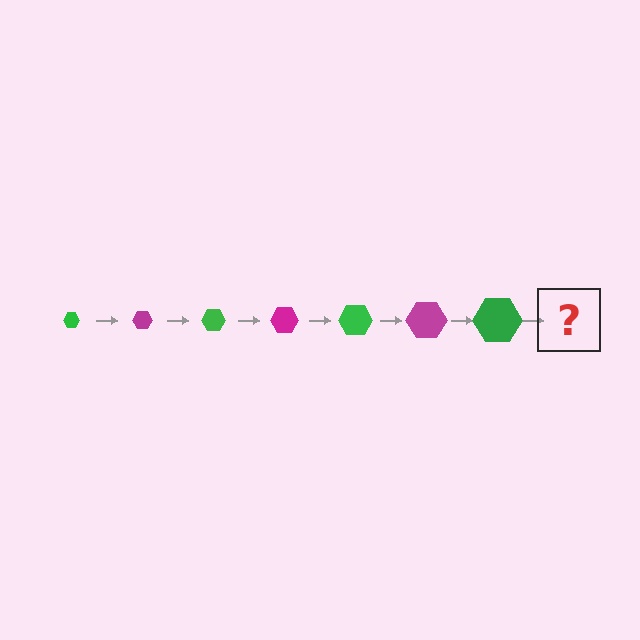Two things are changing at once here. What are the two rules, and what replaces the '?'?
The two rules are that the hexagon grows larger each step and the color cycles through green and magenta. The '?' should be a magenta hexagon, larger than the previous one.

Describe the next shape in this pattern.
It should be a magenta hexagon, larger than the previous one.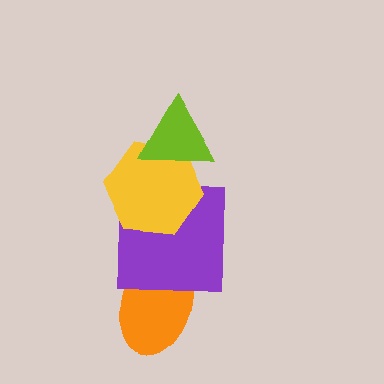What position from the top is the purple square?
The purple square is 3rd from the top.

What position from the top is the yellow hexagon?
The yellow hexagon is 2nd from the top.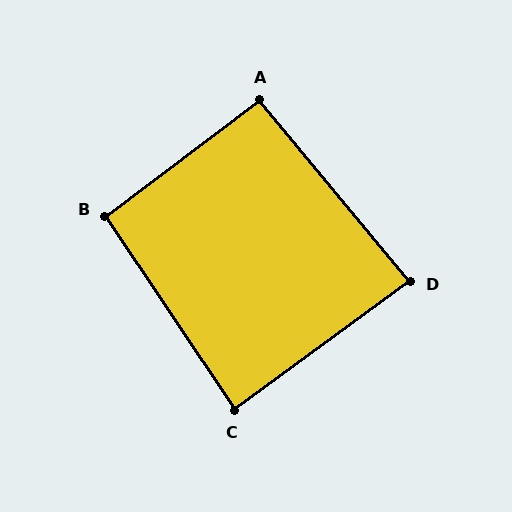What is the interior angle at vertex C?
Approximately 87 degrees (approximately right).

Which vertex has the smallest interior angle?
D, at approximately 87 degrees.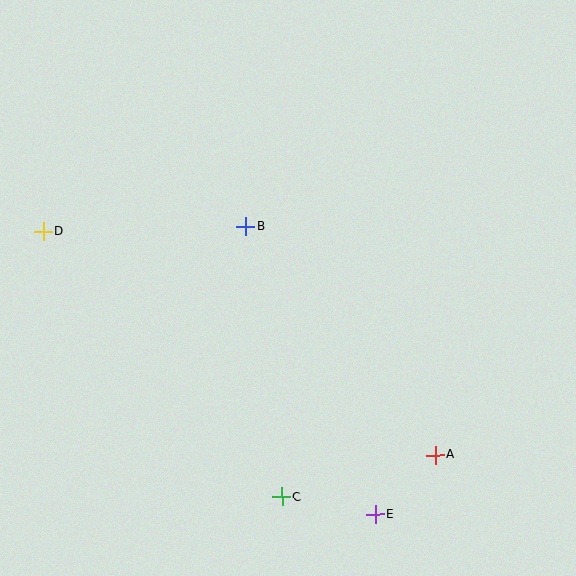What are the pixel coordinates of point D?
Point D is at (43, 231).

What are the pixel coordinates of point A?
Point A is at (435, 455).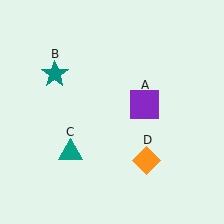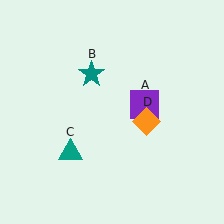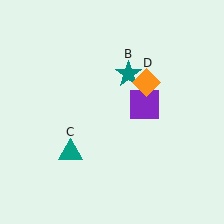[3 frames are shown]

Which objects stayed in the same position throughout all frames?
Purple square (object A) and teal triangle (object C) remained stationary.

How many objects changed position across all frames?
2 objects changed position: teal star (object B), orange diamond (object D).